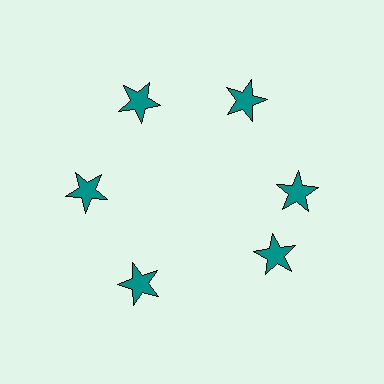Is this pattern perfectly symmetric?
No. The 6 teal stars are arranged in a ring, but one element near the 5 o'clock position is rotated out of alignment along the ring, breaking the 6-fold rotational symmetry.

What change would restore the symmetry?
The symmetry would be restored by rotating it back into even spacing with its neighbors so that all 6 stars sit at equal angles and equal distance from the center.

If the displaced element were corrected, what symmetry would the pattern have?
It would have 6-fold rotational symmetry — the pattern would map onto itself every 60 degrees.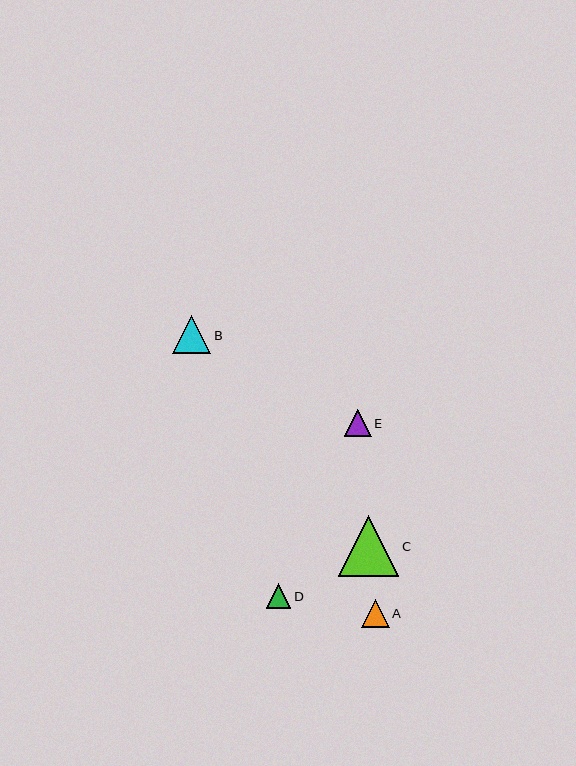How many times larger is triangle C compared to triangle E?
Triangle C is approximately 2.3 times the size of triangle E.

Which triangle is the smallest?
Triangle D is the smallest with a size of approximately 25 pixels.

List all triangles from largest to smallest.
From largest to smallest: C, B, A, E, D.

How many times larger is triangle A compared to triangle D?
Triangle A is approximately 1.1 times the size of triangle D.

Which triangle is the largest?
Triangle C is the largest with a size of approximately 61 pixels.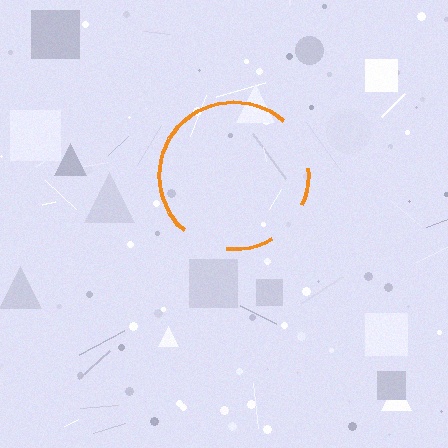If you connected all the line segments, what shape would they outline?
They would outline a circle.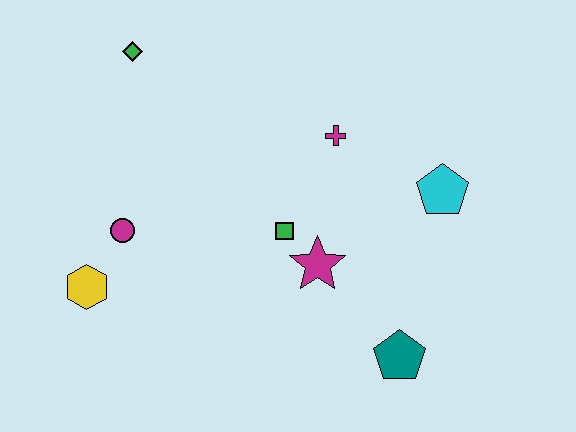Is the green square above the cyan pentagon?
No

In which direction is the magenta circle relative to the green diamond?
The magenta circle is below the green diamond.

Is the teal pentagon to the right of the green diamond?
Yes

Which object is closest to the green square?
The magenta star is closest to the green square.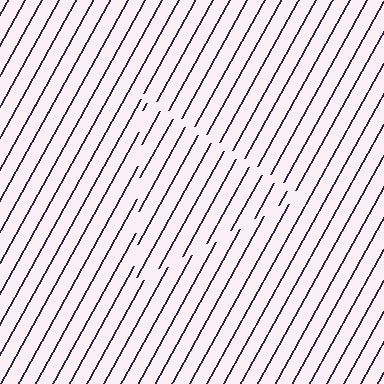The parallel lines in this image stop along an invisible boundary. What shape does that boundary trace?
An illusory triangle. The interior of the shape contains the same grating, shifted by half a period — the contour is defined by the phase discontinuity where line-ends from the inner and outer gratings abut.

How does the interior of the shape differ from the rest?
The interior of the shape contains the same grating, shifted by half a period — the contour is defined by the phase discontinuity where line-ends from the inner and outer gratings abut.